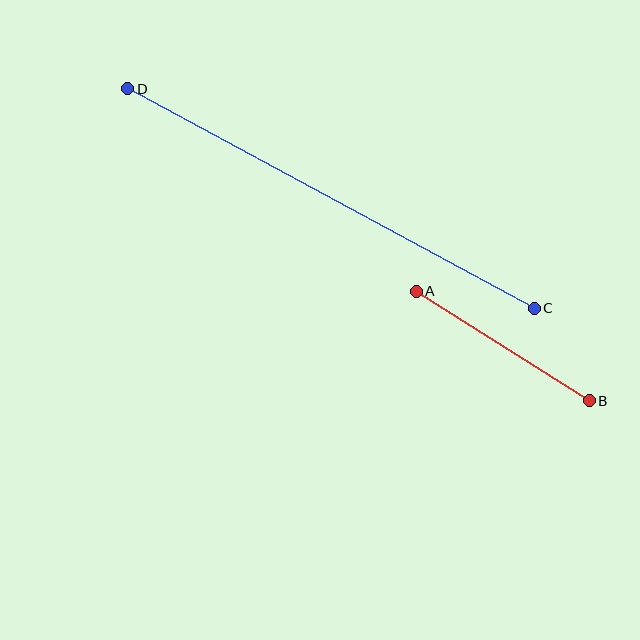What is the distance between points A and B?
The distance is approximately 205 pixels.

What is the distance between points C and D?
The distance is approximately 462 pixels.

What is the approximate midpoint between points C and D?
The midpoint is at approximately (331, 199) pixels.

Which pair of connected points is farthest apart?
Points C and D are farthest apart.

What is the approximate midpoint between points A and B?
The midpoint is at approximately (503, 346) pixels.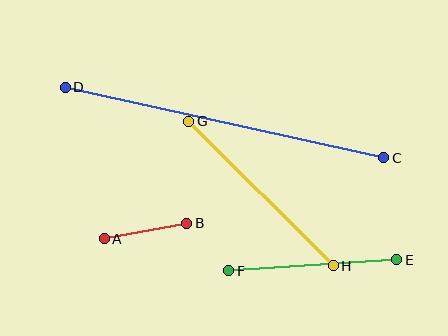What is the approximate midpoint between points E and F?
The midpoint is at approximately (313, 265) pixels.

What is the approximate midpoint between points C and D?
The midpoint is at approximately (224, 122) pixels.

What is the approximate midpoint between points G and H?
The midpoint is at approximately (261, 194) pixels.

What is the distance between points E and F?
The distance is approximately 168 pixels.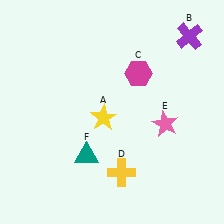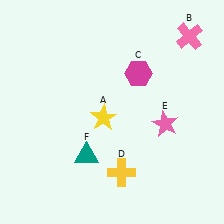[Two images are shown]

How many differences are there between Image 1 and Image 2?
There is 1 difference between the two images.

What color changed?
The cross (B) changed from purple in Image 1 to pink in Image 2.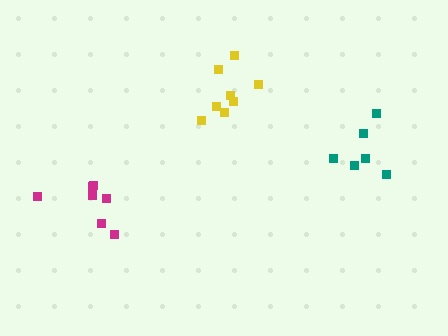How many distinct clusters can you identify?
There are 3 distinct clusters.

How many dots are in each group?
Group 1: 8 dots, Group 2: 6 dots, Group 3: 7 dots (21 total).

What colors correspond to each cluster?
The clusters are colored: yellow, teal, magenta.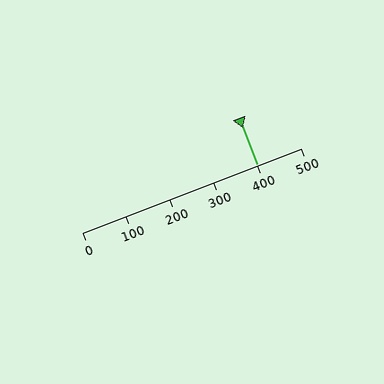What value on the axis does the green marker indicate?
The marker indicates approximately 400.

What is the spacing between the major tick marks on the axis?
The major ticks are spaced 100 apart.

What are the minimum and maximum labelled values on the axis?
The axis runs from 0 to 500.